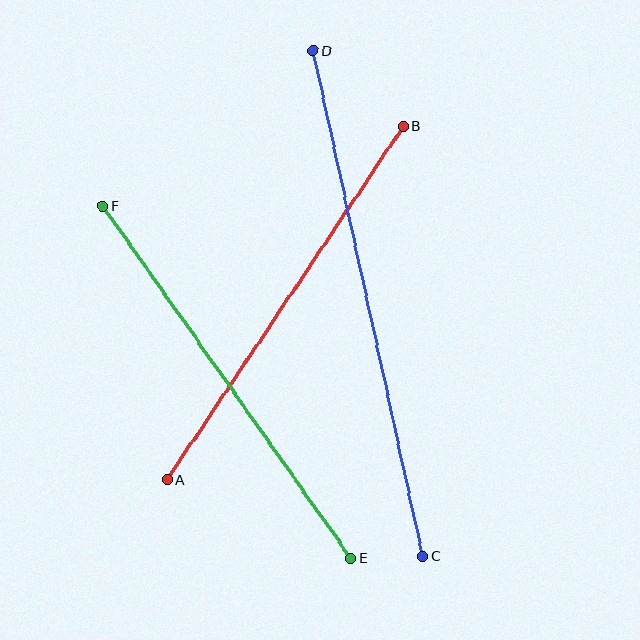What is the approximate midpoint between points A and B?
The midpoint is at approximately (285, 303) pixels.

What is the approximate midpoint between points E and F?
The midpoint is at approximately (227, 382) pixels.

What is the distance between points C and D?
The distance is approximately 518 pixels.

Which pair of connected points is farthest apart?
Points C and D are farthest apart.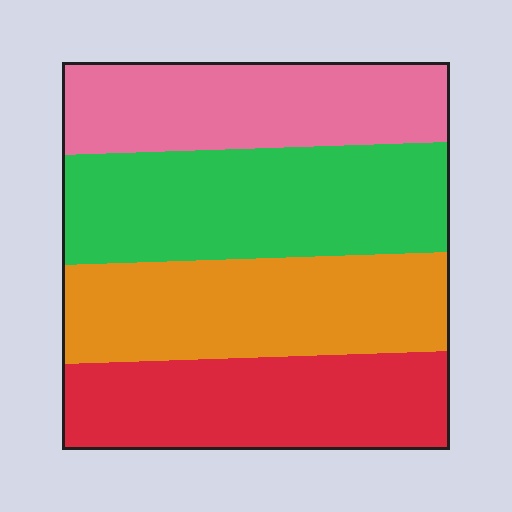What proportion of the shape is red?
Red covers 24% of the shape.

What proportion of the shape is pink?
Pink takes up less than a quarter of the shape.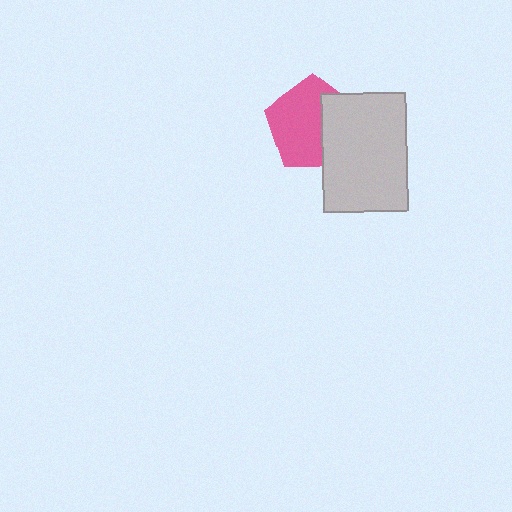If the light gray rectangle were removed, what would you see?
You would see the complete pink pentagon.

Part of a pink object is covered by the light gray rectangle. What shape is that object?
It is a pentagon.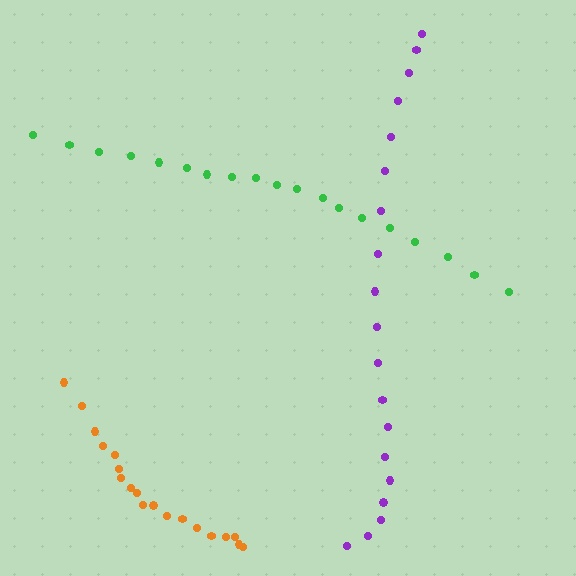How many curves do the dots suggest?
There are 3 distinct paths.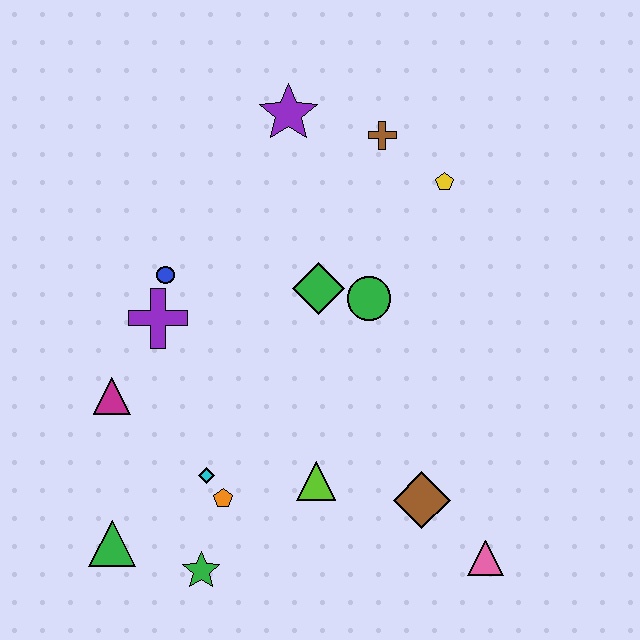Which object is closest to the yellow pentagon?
The brown cross is closest to the yellow pentagon.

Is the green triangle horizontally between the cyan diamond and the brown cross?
No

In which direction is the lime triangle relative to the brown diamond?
The lime triangle is to the left of the brown diamond.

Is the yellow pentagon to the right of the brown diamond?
Yes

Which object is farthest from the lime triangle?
The purple star is farthest from the lime triangle.